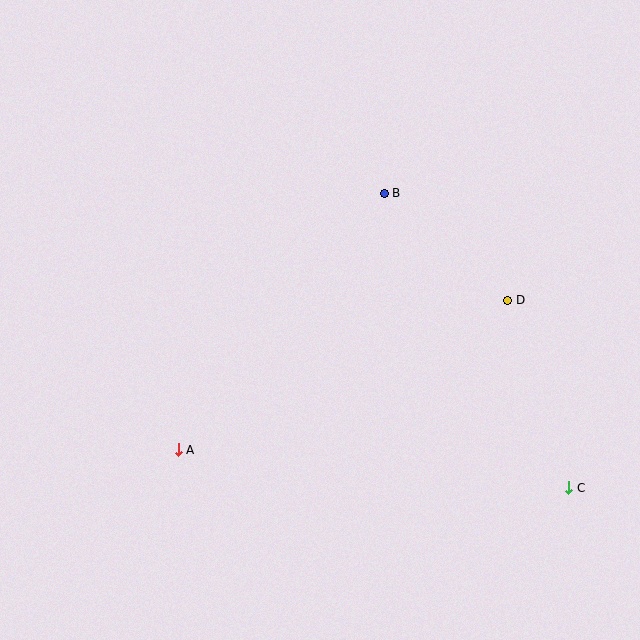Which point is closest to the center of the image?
Point B at (384, 193) is closest to the center.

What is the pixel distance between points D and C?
The distance between D and C is 197 pixels.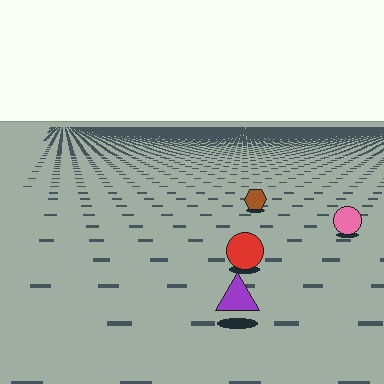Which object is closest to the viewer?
The purple triangle is closest. The texture marks near it are larger and more spread out.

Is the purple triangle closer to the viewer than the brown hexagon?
Yes. The purple triangle is closer — you can tell from the texture gradient: the ground texture is coarser near it.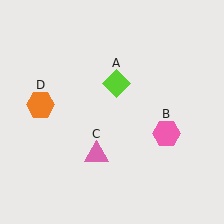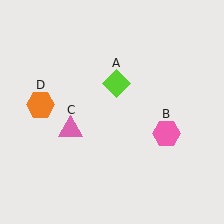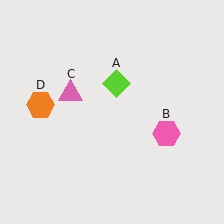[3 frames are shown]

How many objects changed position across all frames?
1 object changed position: pink triangle (object C).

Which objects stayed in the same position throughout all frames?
Lime diamond (object A) and pink hexagon (object B) and orange hexagon (object D) remained stationary.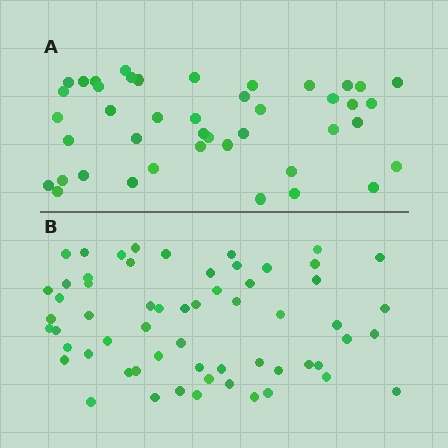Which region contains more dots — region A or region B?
Region B (the bottom region) has more dots.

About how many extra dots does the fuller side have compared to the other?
Region B has approximately 15 more dots than region A.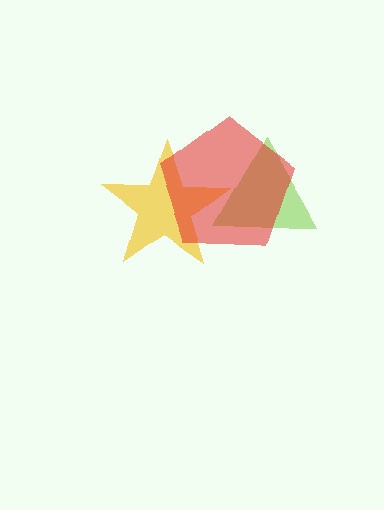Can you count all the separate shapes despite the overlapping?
Yes, there are 3 separate shapes.